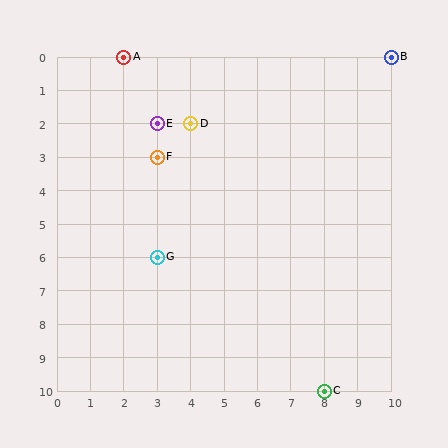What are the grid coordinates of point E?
Point E is at grid coordinates (3, 2).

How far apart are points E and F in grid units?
Points E and F are 1 row apart.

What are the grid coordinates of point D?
Point D is at grid coordinates (4, 2).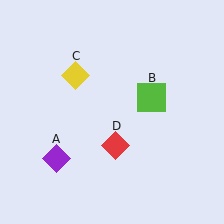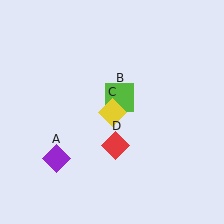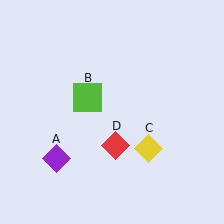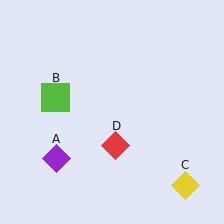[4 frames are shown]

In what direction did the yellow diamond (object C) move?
The yellow diamond (object C) moved down and to the right.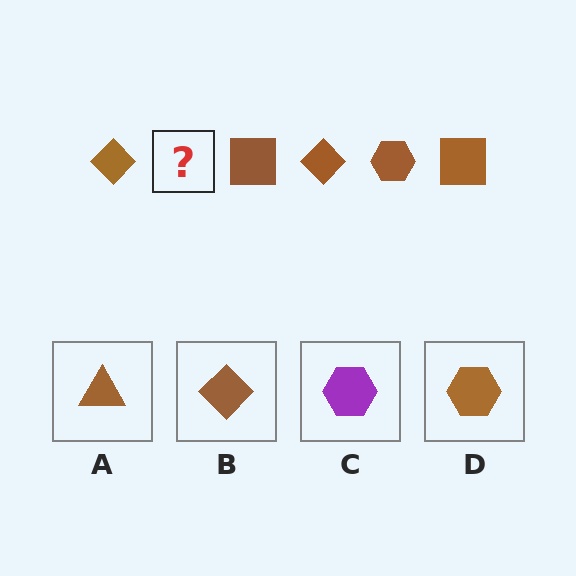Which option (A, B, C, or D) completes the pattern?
D.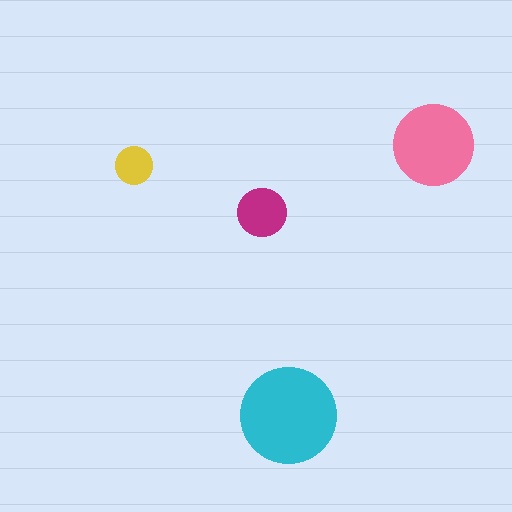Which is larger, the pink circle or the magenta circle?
The pink one.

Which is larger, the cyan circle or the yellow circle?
The cyan one.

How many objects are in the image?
There are 4 objects in the image.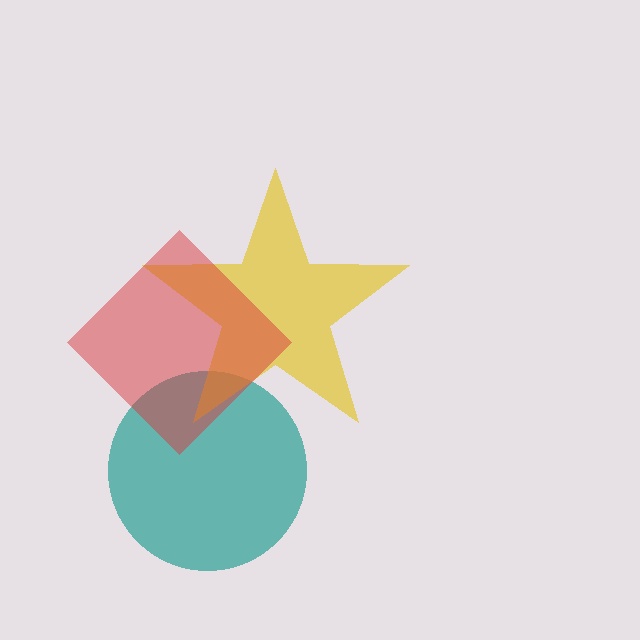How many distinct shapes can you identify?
There are 3 distinct shapes: a teal circle, a yellow star, a red diamond.